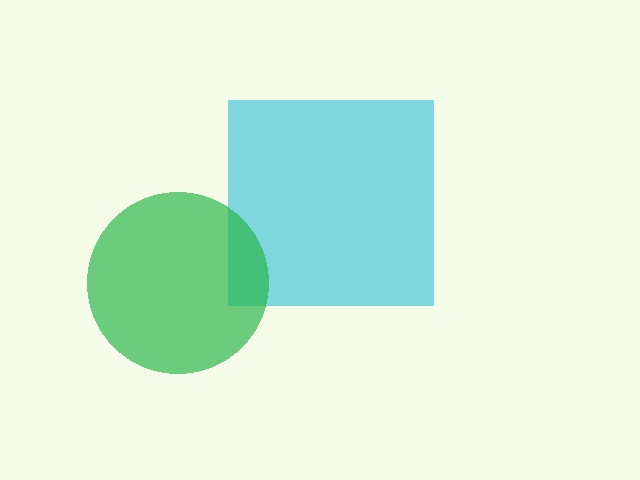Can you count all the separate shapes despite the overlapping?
Yes, there are 2 separate shapes.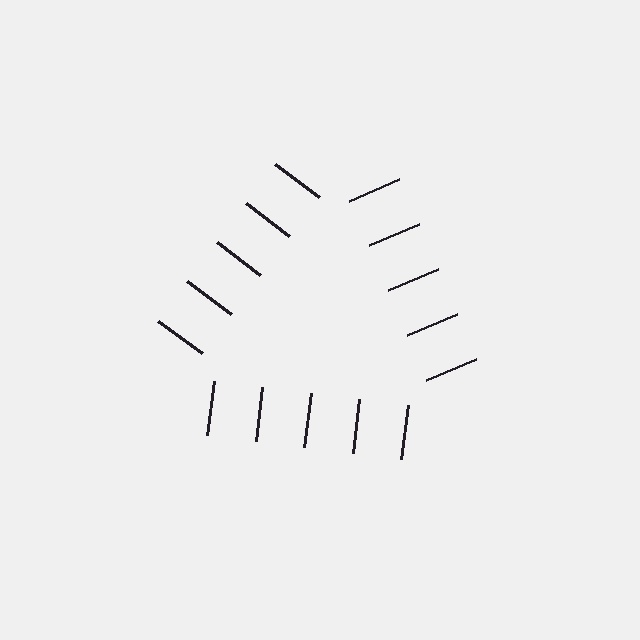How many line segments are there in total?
15 — 5 along each of the 3 edges.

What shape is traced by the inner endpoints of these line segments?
An illusory triangle — the line segments terminate on its edges but no continuous stroke is drawn.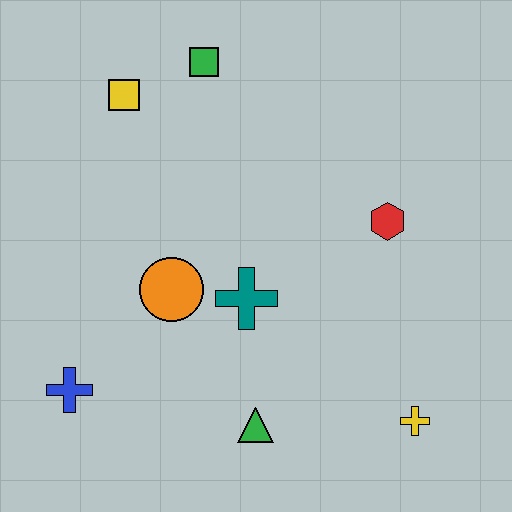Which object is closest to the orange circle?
The teal cross is closest to the orange circle.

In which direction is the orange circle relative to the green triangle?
The orange circle is above the green triangle.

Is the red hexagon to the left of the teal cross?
No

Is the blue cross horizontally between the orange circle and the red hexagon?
No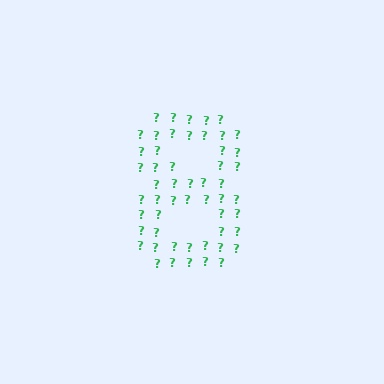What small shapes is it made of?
It is made of small question marks.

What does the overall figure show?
The overall figure shows the digit 8.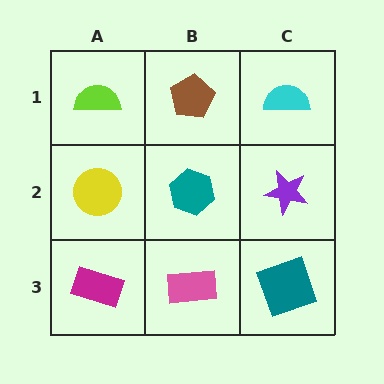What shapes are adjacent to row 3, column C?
A purple star (row 2, column C), a pink rectangle (row 3, column B).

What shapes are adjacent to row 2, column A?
A lime semicircle (row 1, column A), a magenta rectangle (row 3, column A), a teal hexagon (row 2, column B).